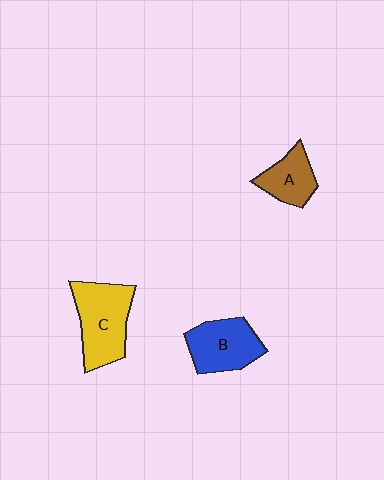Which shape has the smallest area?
Shape A (brown).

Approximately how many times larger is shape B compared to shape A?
Approximately 1.4 times.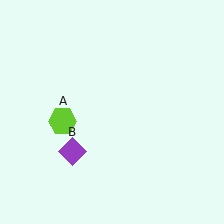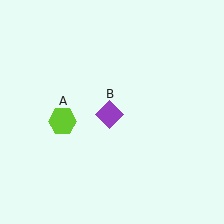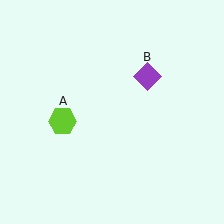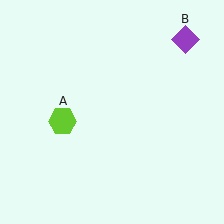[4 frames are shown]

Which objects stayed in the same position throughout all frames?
Lime hexagon (object A) remained stationary.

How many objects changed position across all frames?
1 object changed position: purple diamond (object B).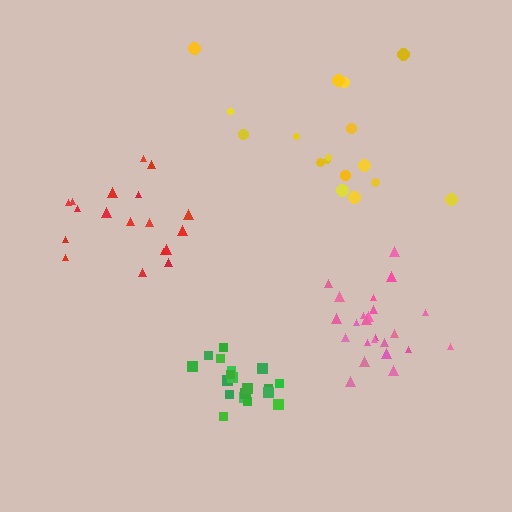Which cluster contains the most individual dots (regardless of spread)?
Pink (24).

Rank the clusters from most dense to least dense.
green, pink, red, yellow.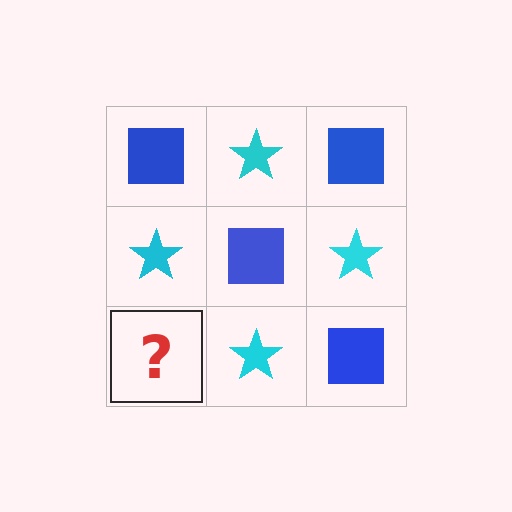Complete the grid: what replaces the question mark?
The question mark should be replaced with a blue square.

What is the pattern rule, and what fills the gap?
The rule is that it alternates blue square and cyan star in a checkerboard pattern. The gap should be filled with a blue square.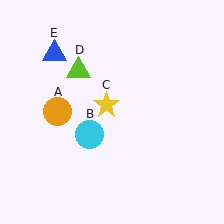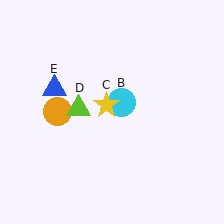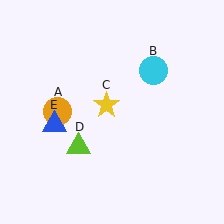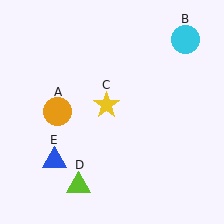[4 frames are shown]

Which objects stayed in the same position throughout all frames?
Orange circle (object A) and yellow star (object C) remained stationary.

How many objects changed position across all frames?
3 objects changed position: cyan circle (object B), lime triangle (object D), blue triangle (object E).